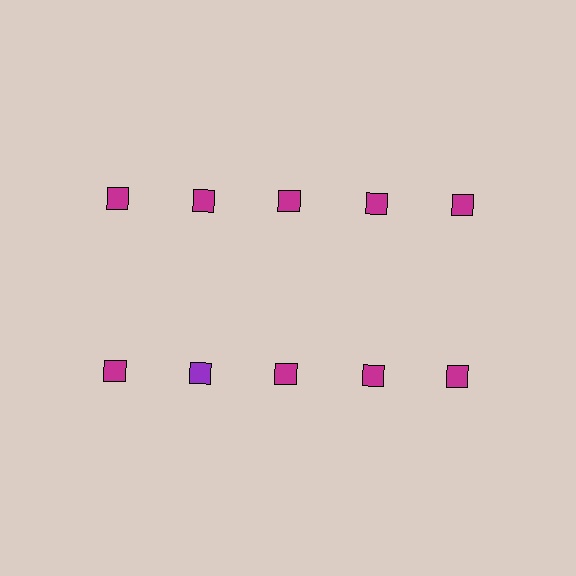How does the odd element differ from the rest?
It has a different color: purple instead of magenta.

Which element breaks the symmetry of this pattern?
The purple square in the second row, second from left column breaks the symmetry. All other shapes are magenta squares.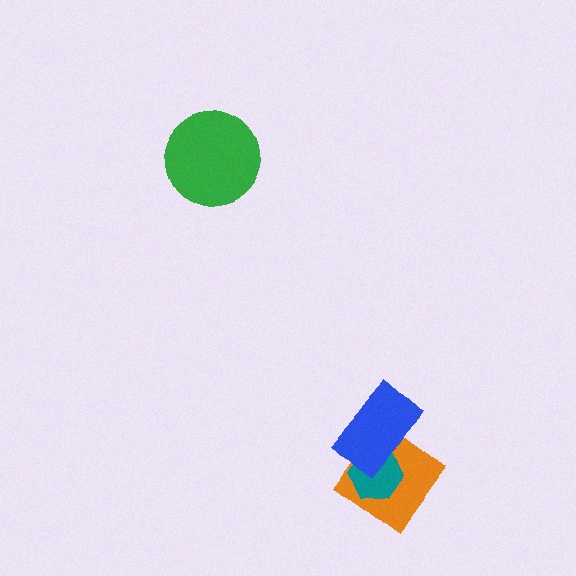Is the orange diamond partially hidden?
Yes, it is partially covered by another shape.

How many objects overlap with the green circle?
0 objects overlap with the green circle.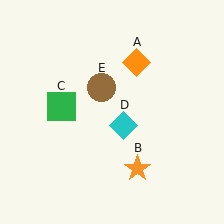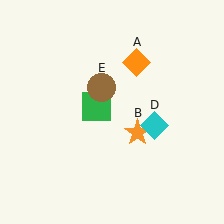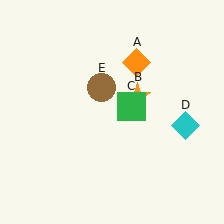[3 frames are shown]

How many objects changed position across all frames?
3 objects changed position: orange star (object B), green square (object C), cyan diamond (object D).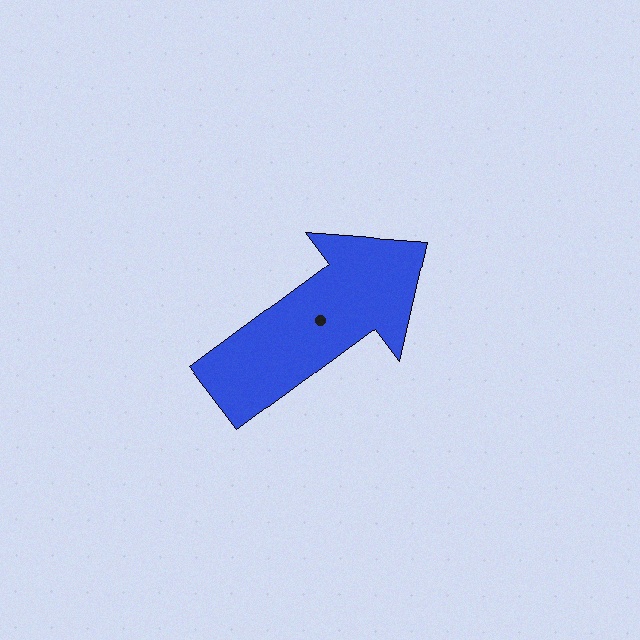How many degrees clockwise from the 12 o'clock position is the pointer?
Approximately 53 degrees.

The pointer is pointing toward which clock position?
Roughly 2 o'clock.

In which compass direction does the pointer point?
Northeast.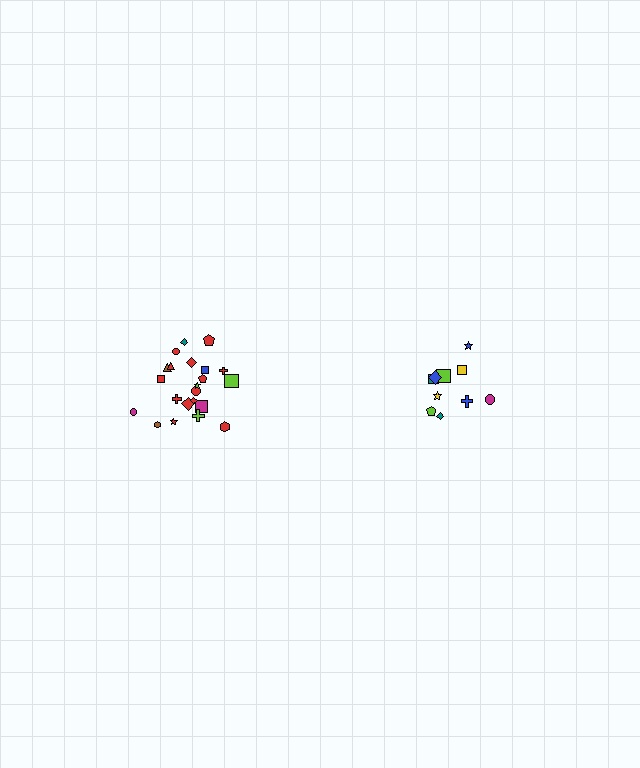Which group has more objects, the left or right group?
The left group.